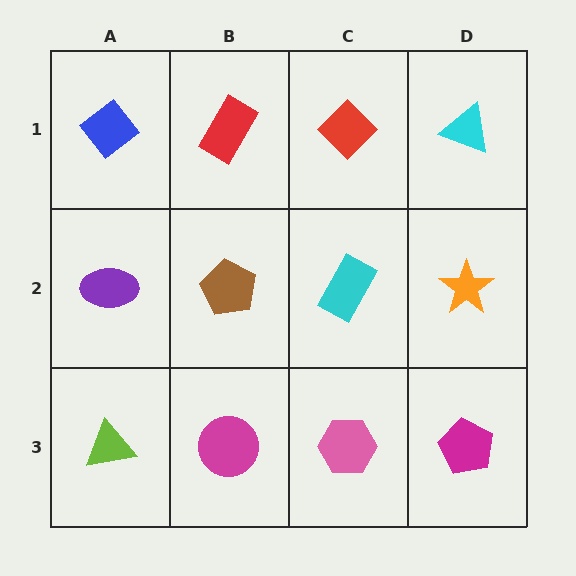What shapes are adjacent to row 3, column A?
A purple ellipse (row 2, column A), a magenta circle (row 3, column B).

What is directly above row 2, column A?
A blue diamond.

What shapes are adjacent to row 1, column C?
A cyan rectangle (row 2, column C), a red rectangle (row 1, column B), a cyan triangle (row 1, column D).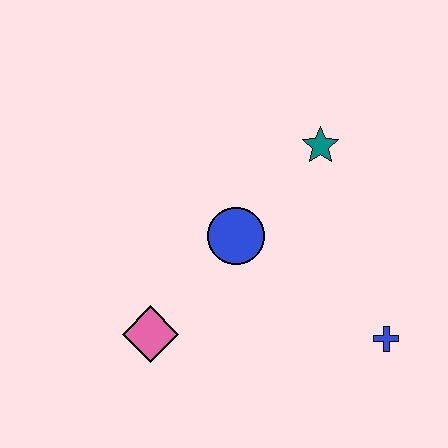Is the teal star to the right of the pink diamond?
Yes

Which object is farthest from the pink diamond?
The teal star is farthest from the pink diamond.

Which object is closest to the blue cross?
The blue circle is closest to the blue cross.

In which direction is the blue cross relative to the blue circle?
The blue cross is to the right of the blue circle.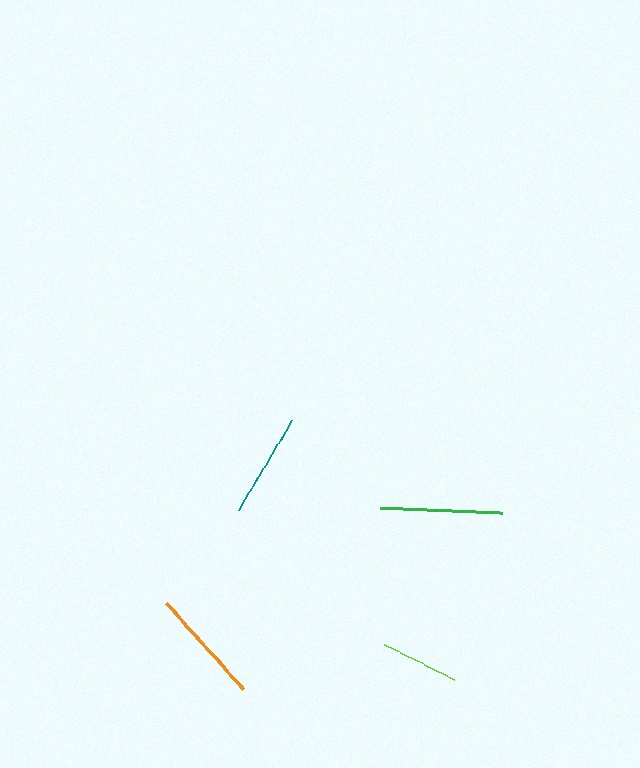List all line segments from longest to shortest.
From longest to shortest: green, orange, teal, lime.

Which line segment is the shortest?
The lime line is the shortest at approximately 78 pixels.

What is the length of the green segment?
The green segment is approximately 123 pixels long.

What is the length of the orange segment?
The orange segment is approximately 116 pixels long.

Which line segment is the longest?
The green line is the longest at approximately 123 pixels.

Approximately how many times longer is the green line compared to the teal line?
The green line is approximately 1.2 times the length of the teal line.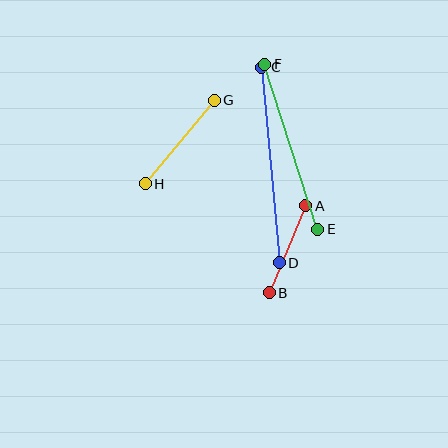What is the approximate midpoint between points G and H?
The midpoint is at approximately (180, 142) pixels.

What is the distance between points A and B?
The distance is approximately 94 pixels.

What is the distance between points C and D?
The distance is approximately 196 pixels.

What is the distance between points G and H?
The distance is approximately 108 pixels.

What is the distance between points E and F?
The distance is approximately 173 pixels.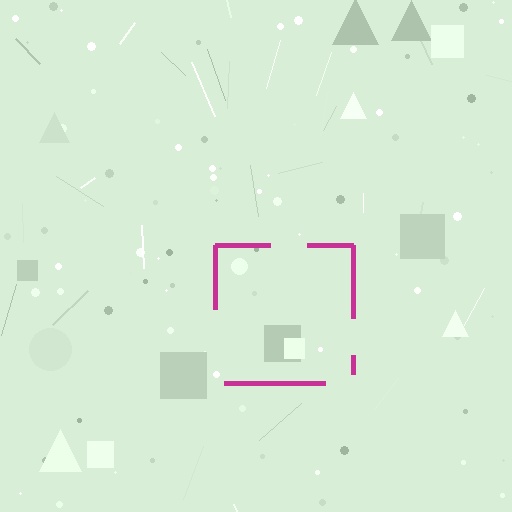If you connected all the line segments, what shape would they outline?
They would outline a square.